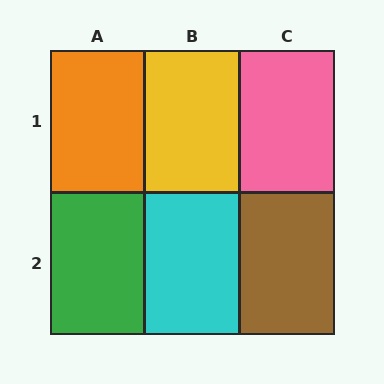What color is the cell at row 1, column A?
Orange.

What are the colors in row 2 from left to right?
Green, cyan, brown.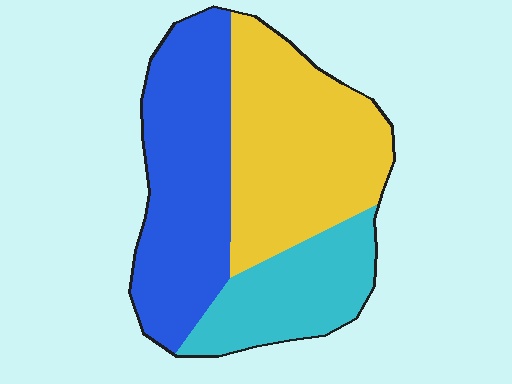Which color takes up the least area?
Cyan, at roughly 20%.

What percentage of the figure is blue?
Blue covers roughly 40% of the figure.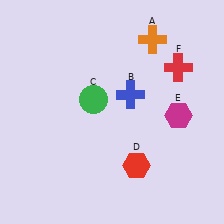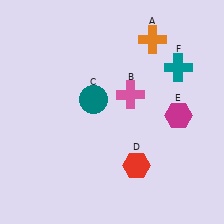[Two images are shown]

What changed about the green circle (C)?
In Image 1, C is green. In Image 2, it changed to teal.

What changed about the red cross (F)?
In Image 1, F is red. In Image 2, it changed to teal.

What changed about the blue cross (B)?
In Image 1, B is blue. In Image 2, it changed to pink.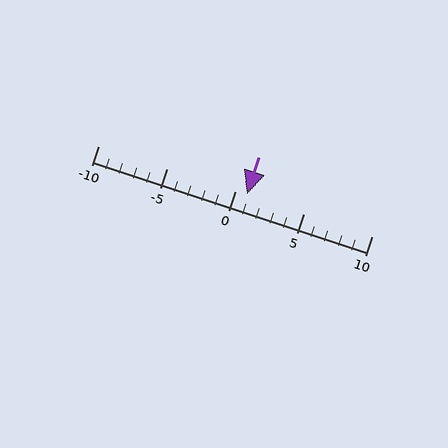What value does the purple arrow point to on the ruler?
The purple arrow points to approximately 1.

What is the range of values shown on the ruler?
The ruler shows values from -10 to 10.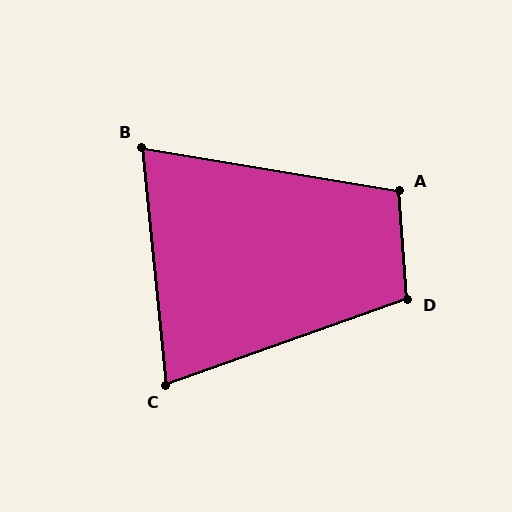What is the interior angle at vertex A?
Approximately 104 degrees (obtuse).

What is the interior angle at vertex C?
Approximately 76 degrees (acute).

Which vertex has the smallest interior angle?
B, at approximately 75 degrees.